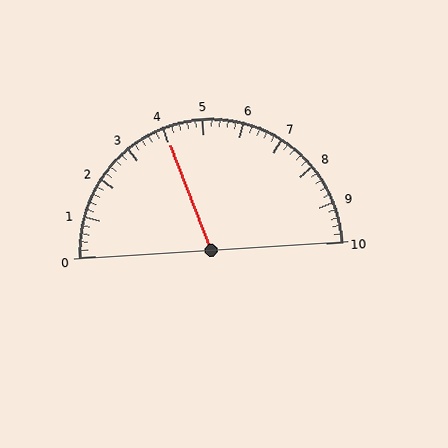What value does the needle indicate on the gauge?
The needle indicates approximately 4.0.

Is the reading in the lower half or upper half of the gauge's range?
The reading is in the lower half of the range (0 to 10).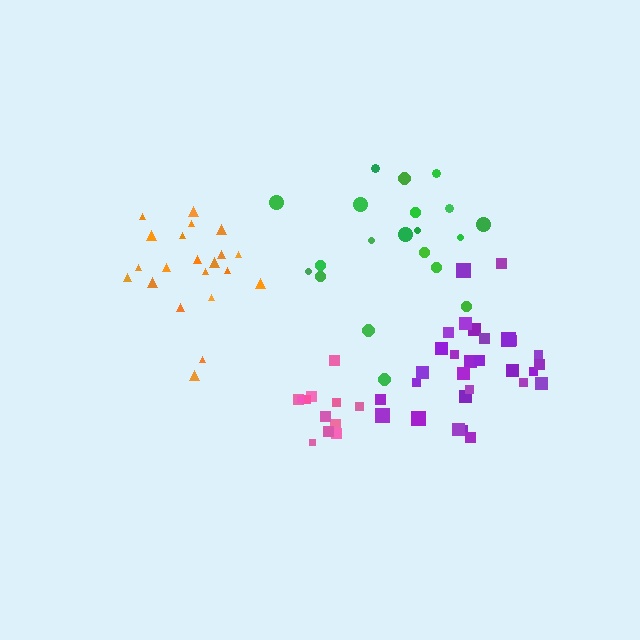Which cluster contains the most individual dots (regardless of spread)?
Purple (29).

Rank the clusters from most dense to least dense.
pink, orange, purple, green.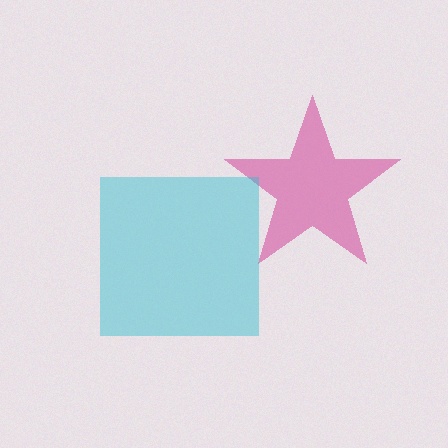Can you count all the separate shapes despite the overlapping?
Yes, there are 2 separate shapes.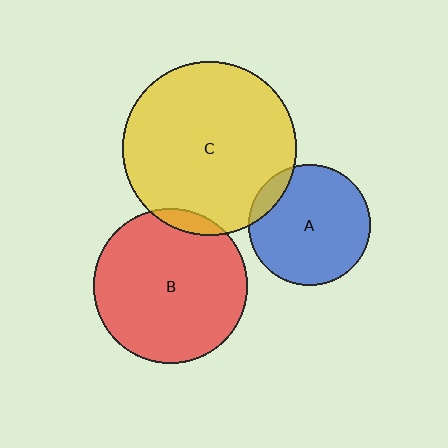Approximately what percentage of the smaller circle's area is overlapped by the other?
Approximately 10%.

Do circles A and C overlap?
Yes.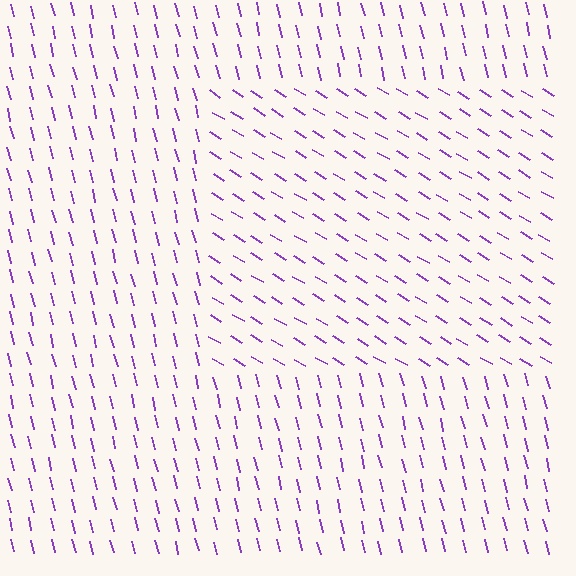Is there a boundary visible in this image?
Yes, there is a texture boundary formed by a change in line orientation.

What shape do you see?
I see a rectangle.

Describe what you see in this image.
The image is filled with small purple line segments. A rectangle region in the image has lines oriented differently from the surrounding lines, creating a visible texture boundary.